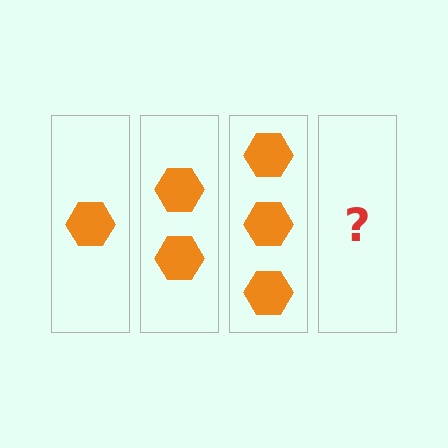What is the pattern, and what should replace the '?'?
The pattern is that each step adds one more hexagon. The '?' should be 4 hexagons.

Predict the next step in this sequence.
The next step is 4 hexagons.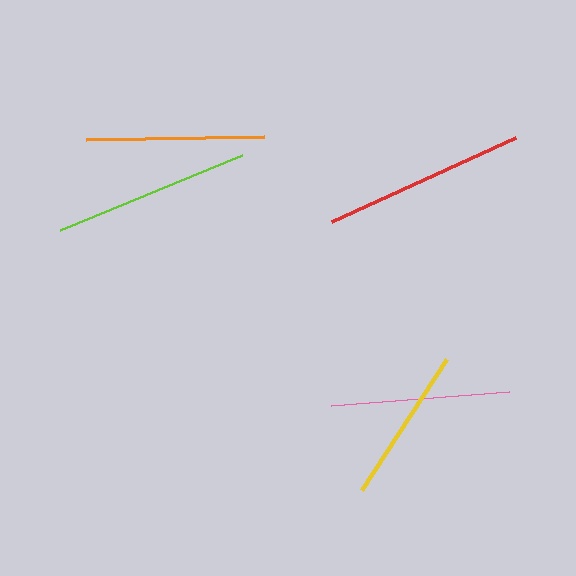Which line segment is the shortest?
The yellow line is the shortest at approximately 156 pixels.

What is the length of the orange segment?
The orange segment is approximately 178 pixels long.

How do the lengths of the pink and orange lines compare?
The pink and orange lines are approximately the same length.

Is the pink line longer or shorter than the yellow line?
The pink line is longer than the yellow line.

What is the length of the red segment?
The red segment is approximately 202 pixels long.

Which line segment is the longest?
The red line is the longest at approximately 202 pixels.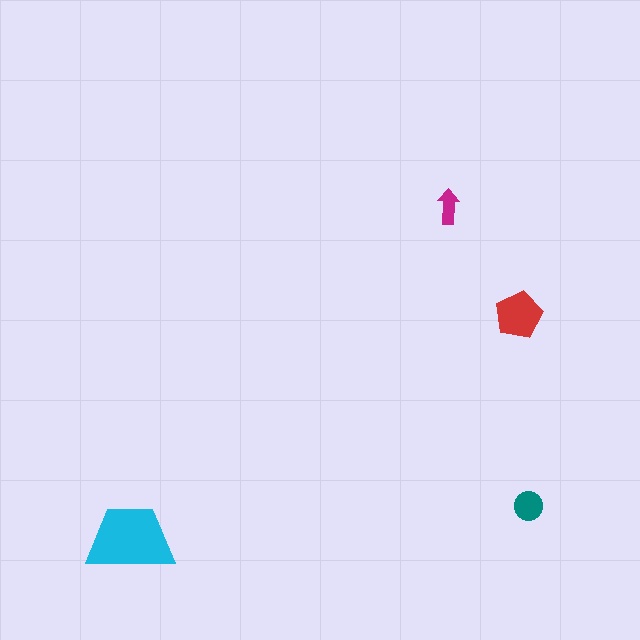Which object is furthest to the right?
The teal circle is rightmost.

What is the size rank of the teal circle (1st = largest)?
3rd.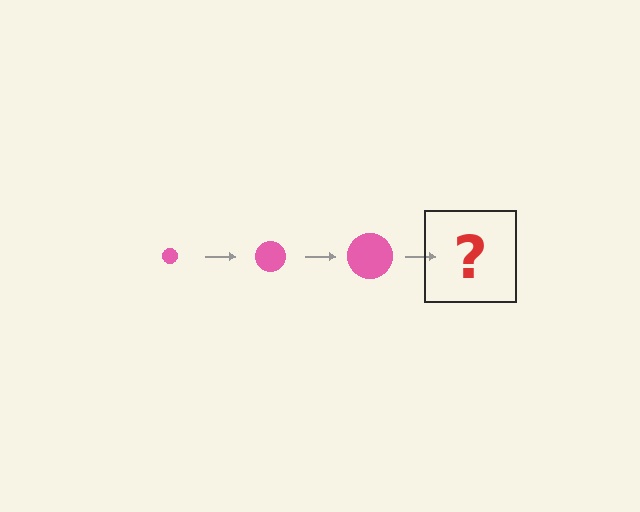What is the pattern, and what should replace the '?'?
The pattern is that the circle gets progressively larger each step. The '?' should be a pink circle, larger than the previous one.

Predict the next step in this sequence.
The next step is a pink circle, larger than the previous one.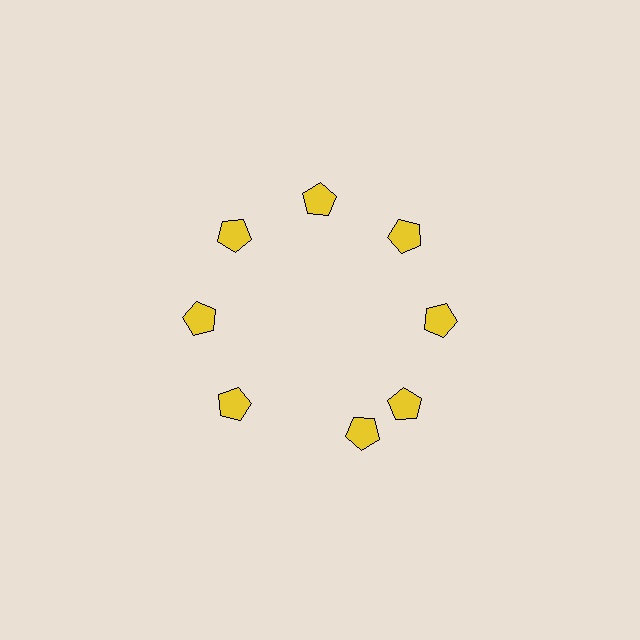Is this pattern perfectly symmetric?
No. The 8 yellow pentagons are arranged in a ring, but one element near the 6 o'clock position is rotated out of alignment along the ring, breaking the 8-fold rotational symmetry.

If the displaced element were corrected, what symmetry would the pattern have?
It would have 8-fold rotational symmetry — the pattern would map onto itself every 45 degrees.